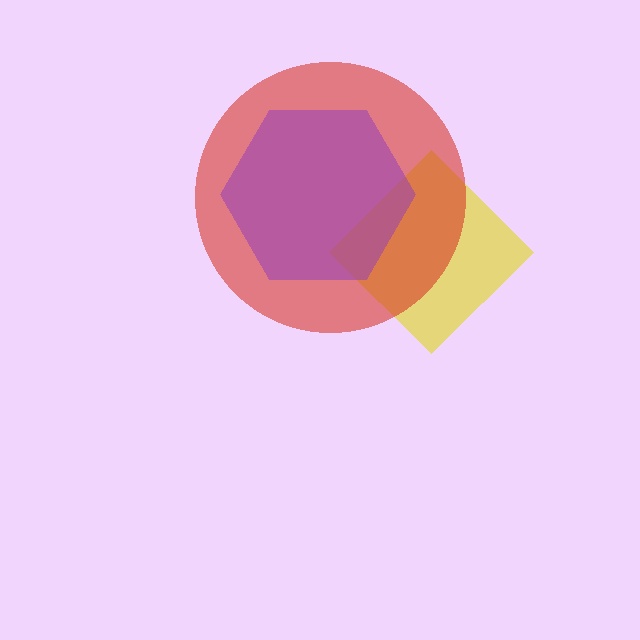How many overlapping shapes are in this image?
There are 3 overlapping shapes in the image.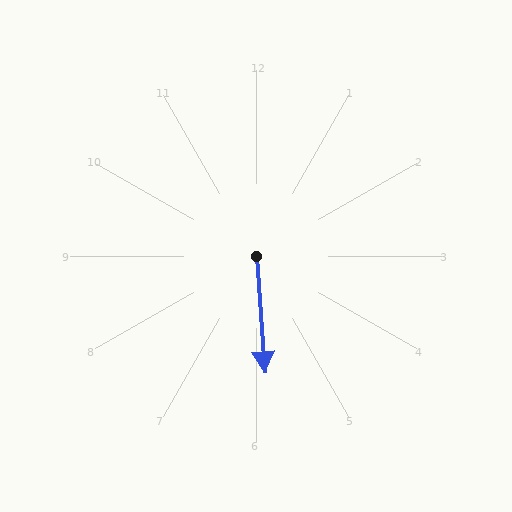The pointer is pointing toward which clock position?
Roughly 6 o'clock.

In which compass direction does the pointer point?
South.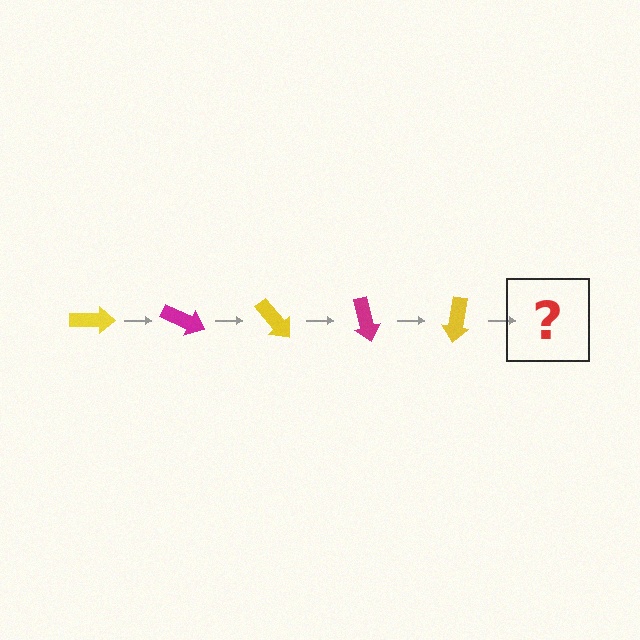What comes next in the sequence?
The next element should be a magenta arrow, rotated 125 degrees from the start.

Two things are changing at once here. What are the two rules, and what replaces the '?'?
The two rules are that it rotates 25 degrees each step and the color cycles through yellow and magenta. The '?' should be a magenta arrow, rotated 125 degrees from the start.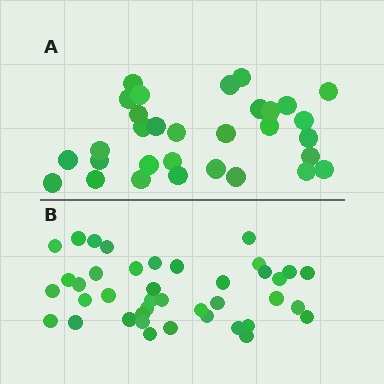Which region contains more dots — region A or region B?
Region B (the bottom region) has more dots.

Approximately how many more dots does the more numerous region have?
Region B has roughly 8 or so more dots than region A.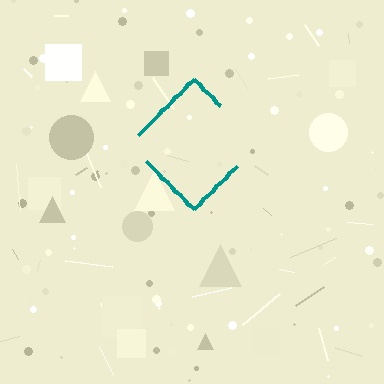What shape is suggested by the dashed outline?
The dashed outline suggests a diamond.